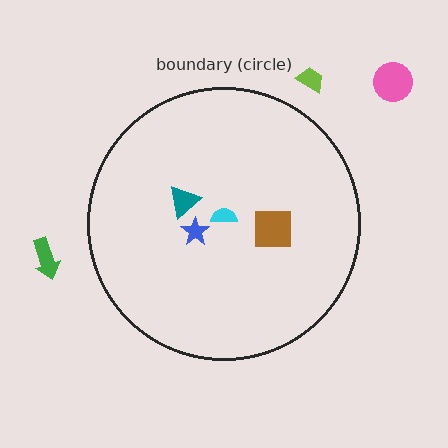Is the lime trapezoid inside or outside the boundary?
Outside.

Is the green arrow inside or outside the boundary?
Outside.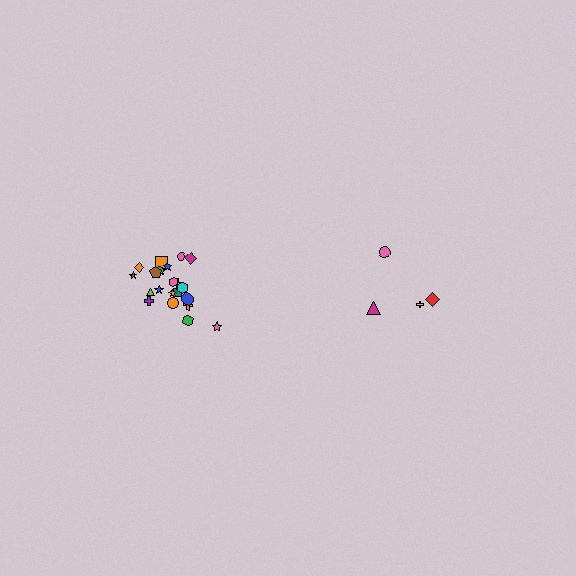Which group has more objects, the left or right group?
The left group.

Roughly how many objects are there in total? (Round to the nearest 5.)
Roughly 25 objects in total.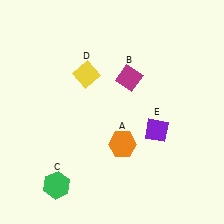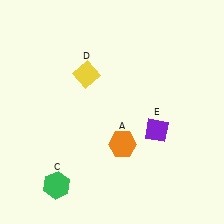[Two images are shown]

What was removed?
The magenta diamond (B) was removed in Image 2.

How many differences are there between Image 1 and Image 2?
There is 1 difference between the two images.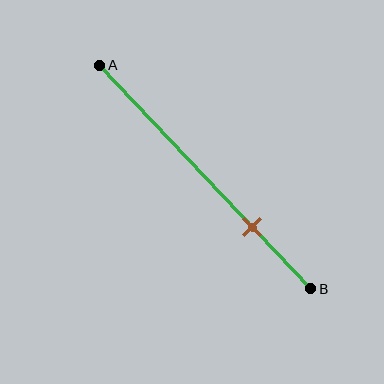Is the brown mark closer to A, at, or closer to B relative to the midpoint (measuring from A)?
The brown mark is closer to point B than the midpoint of segment AB.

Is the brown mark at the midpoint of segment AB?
No, the mark is at about 70% from A, not at the 50% midpoint.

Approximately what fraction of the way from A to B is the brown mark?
The brown mark is approximately 70% of the way from A to B.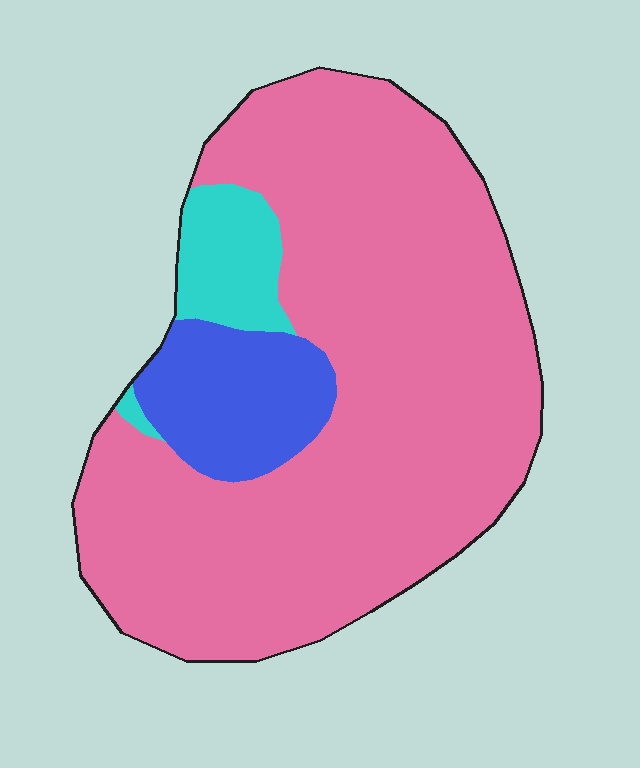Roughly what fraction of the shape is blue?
Blue takes up about one eighth (1/8) of the shape.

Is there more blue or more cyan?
Blue.